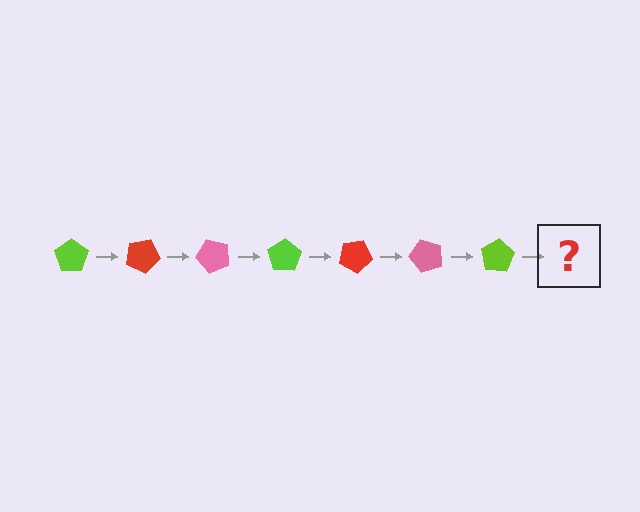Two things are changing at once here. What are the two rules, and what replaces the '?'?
The two rules are that it rotates 25 degrees each step and the color cycles through lime, red, and pink. The '?' should be a red pentagon, rotated 175 degrees from the start.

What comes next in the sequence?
The next element should be a red pentagon, rotated 175 degrees from the start.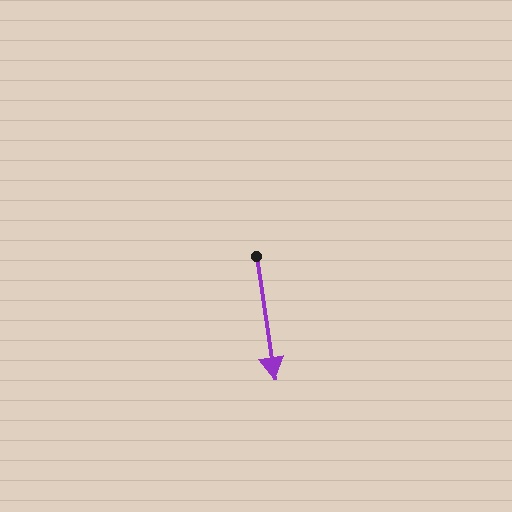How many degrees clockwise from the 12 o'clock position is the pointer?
Approximately 172 degrees.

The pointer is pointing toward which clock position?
Roughly 6 o'clock.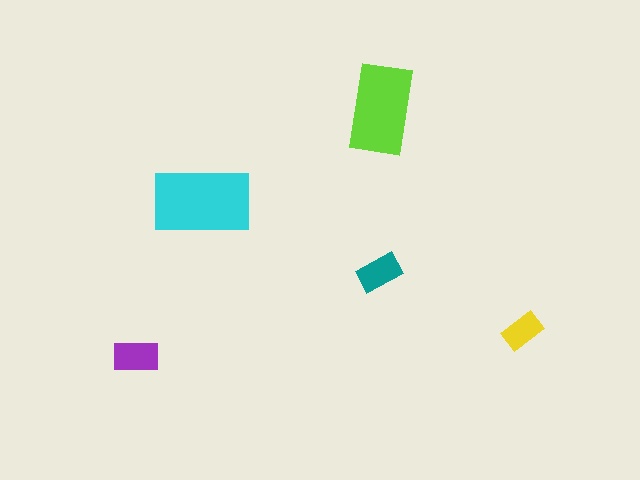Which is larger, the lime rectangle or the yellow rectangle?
The lime one.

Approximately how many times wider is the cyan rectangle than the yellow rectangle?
About 2.5 times wider.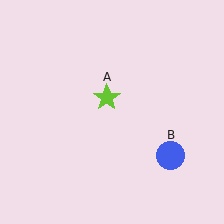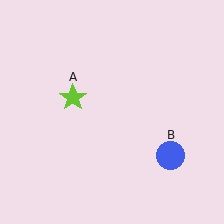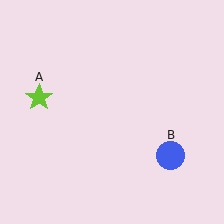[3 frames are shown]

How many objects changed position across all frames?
1 object changed position: lime star (object A).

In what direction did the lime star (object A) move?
The lime star (object A) moved left.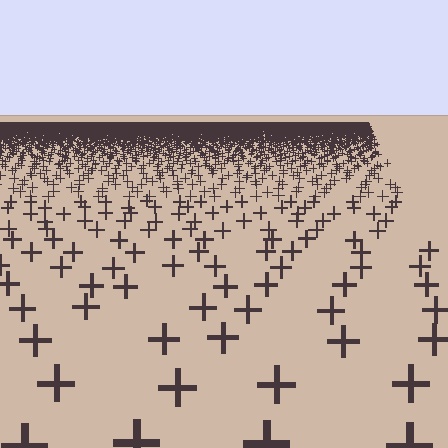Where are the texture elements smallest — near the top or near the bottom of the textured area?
Near the top.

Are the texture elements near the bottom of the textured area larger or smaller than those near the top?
Larger. Near the bottom, elements are closer to the viewer and appear at a bigger on-screen size.